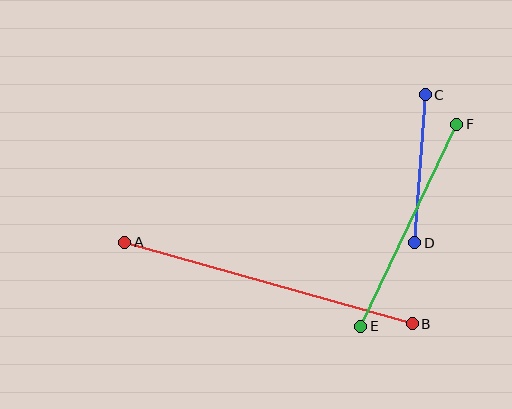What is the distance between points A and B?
The distance is approximately 299 pixels.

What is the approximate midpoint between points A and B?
The midpoint is at approximately (269, 283) pixels.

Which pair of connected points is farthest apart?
Points A and B are farthest apart.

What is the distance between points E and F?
The distance is approximately 224 pixels.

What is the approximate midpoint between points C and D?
The midpoint is at approximately (420, 169) pixels.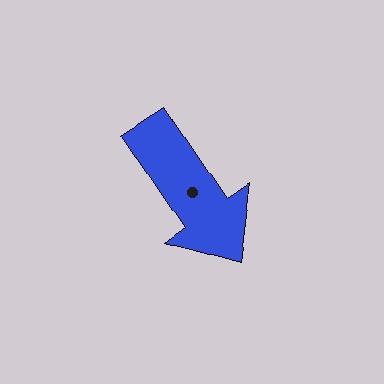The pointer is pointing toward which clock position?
Roughly 5 o'clock.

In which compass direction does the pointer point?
Southeast.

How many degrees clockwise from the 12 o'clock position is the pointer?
Approximately 146 degrees.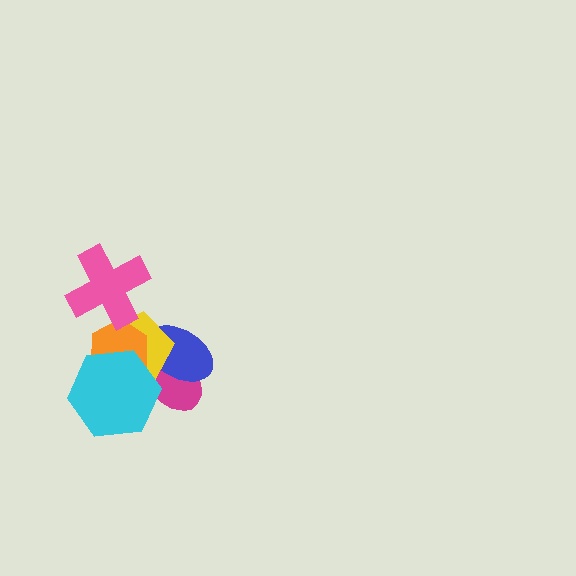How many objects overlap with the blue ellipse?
3 objects overlap with the blue ellipse.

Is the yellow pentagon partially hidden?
Yes, it is partially covered by another shape.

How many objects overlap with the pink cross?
2 objects overlap with the pink cross.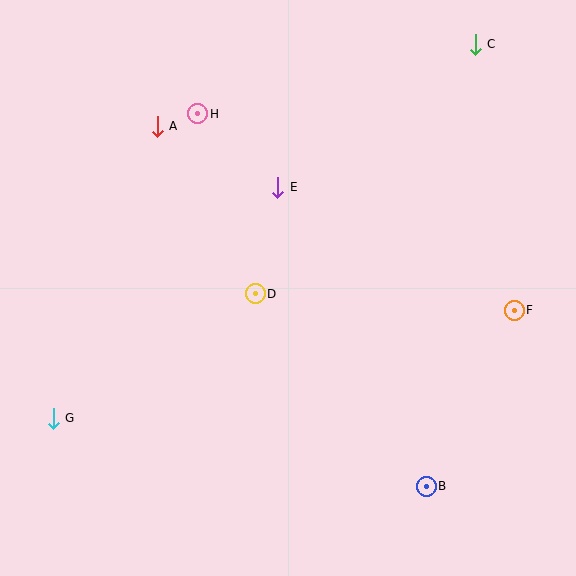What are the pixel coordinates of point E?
Point E is at (278, 187).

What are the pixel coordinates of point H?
Point H is at (198, 114).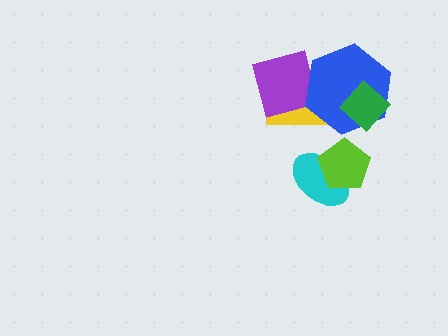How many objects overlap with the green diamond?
1 object overlaps with the green diamond.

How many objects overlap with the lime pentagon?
1 object overlaps with the lime pentagon.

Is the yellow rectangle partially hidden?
Yes, it is partially covered by another shape.